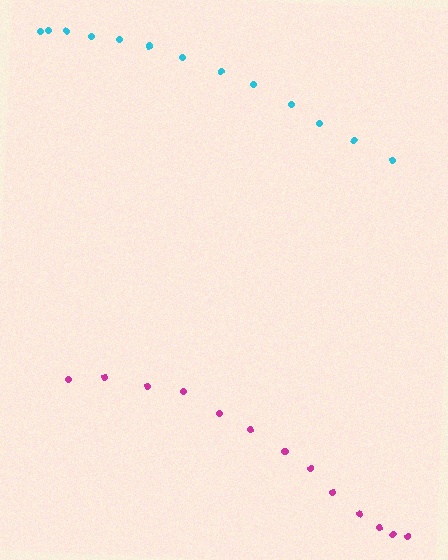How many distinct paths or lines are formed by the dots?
There are 2 distinct paths.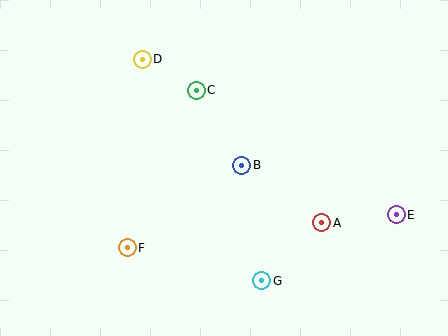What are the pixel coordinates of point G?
Point G is at (262, 281).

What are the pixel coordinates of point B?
Point B is at (241, 165).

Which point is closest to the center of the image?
Point B at (241, 165) is closest to the center.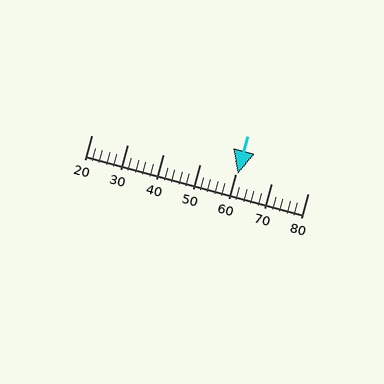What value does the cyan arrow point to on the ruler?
The cyan arrow points to approximately 60.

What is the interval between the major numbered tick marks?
The major tick marks are spaced 10 units apart.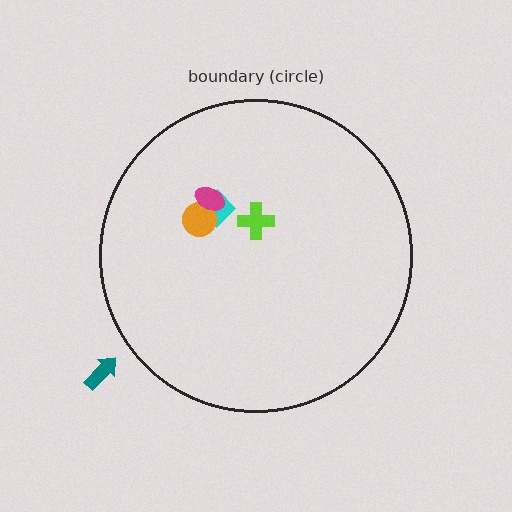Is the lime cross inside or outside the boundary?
Inside.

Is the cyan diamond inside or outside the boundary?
Inside.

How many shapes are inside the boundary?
4 inside, 1 outside.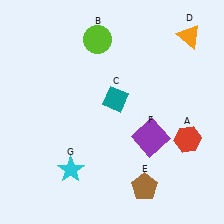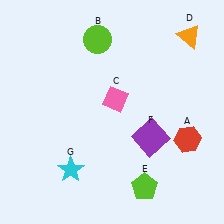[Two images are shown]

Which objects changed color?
C changed from teal to pink. E changed from brown to lime.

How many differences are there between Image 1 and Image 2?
There are 2 differences between the two images.